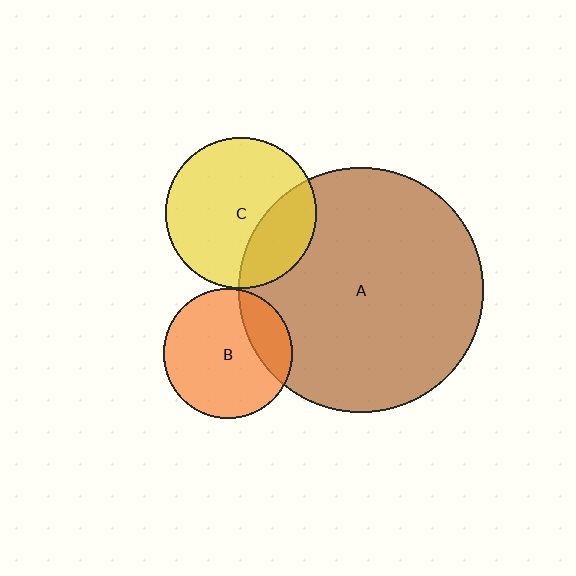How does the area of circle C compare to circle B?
Approximately 1.4 times.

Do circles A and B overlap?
Yes.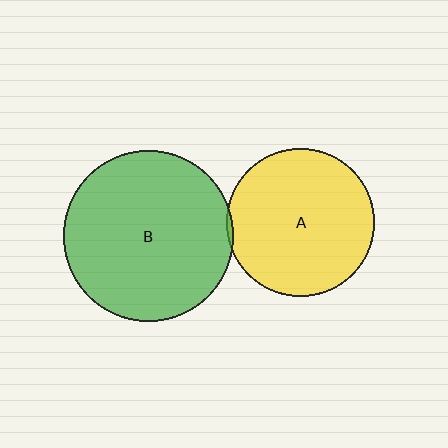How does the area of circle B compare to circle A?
Approximately 1.3 times.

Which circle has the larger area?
Circle B (green).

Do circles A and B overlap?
Yes.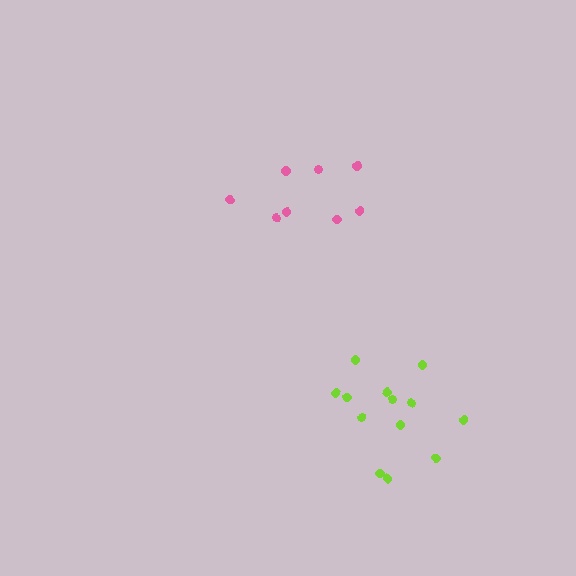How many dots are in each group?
Group 1: 8 dots, Group 2: 13 dots (21 total).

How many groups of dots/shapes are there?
There are 2 groups.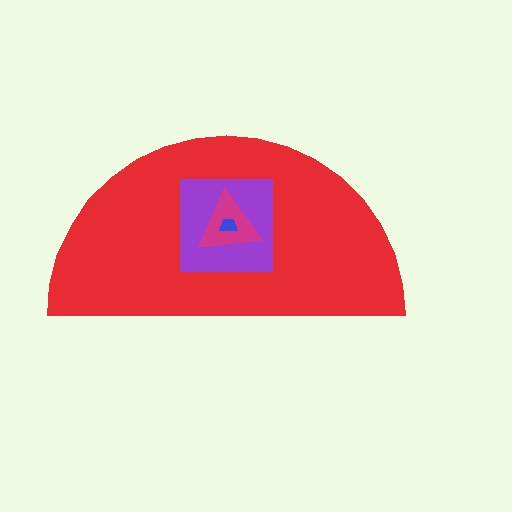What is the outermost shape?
The red semicircle.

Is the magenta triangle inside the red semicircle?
Yes.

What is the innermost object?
The blue trapezoid.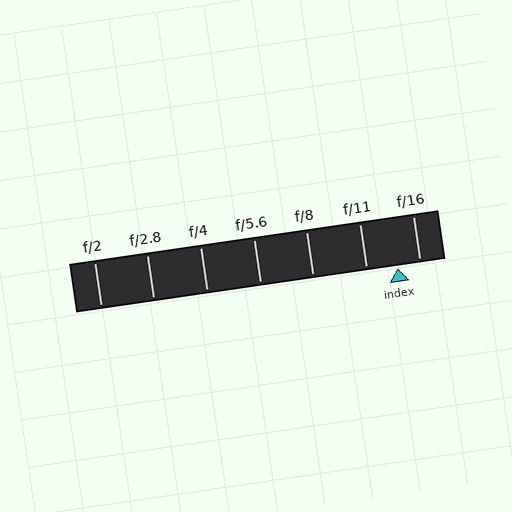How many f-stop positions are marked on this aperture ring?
There are 7 f-stop positions marked.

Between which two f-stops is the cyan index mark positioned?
The index mark is between f/11 and f/16.